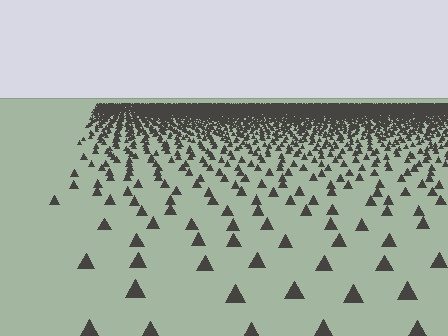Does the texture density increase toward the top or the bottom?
Density increases toward the top.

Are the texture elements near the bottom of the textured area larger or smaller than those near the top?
Larger. Near the bottom, elements are closer to the viewer and appear at a bigger on-screen size.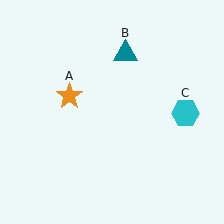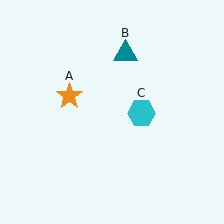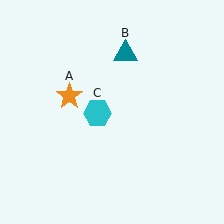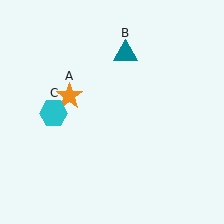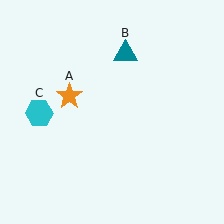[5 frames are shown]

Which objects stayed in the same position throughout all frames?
Orange star (object A) and teal triangle (object B) remained stationary.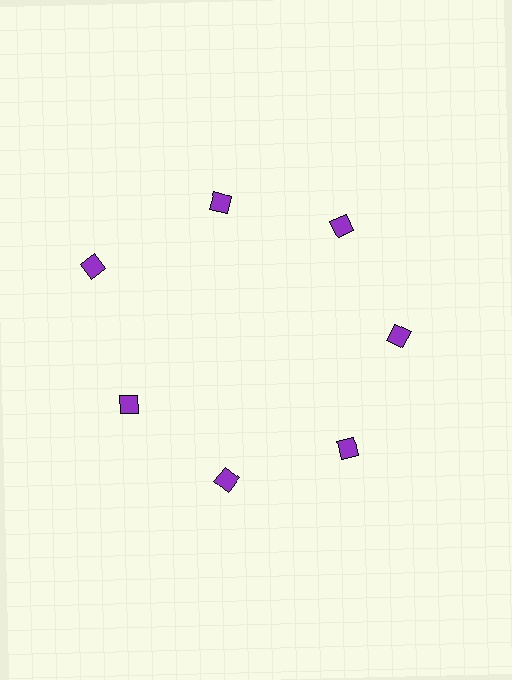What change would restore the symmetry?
The symmetry would be restored by moving it inward, back onto the ring so that all 7 diamonds sit at equal angles and equal distance from the center.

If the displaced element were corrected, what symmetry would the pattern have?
It would have 7-fold rotational symmetry — the pattern would map onto itself every 51 degrees.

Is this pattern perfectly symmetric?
No. The 7 purple diamonds are arranged in a ring, but one element near the 10 o'clock position is pushed outward from the center, breaking the 7-fold rotational symmetry.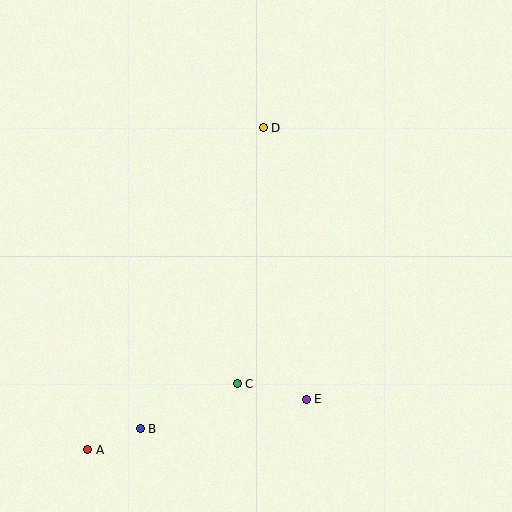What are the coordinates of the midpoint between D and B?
The midpoint between D and B is at (202, 278).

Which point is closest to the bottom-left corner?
Point A is closest to the bottom-left corner.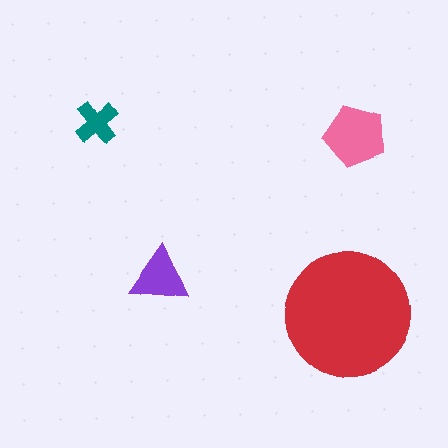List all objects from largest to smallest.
The red circle, the pink pentagon, the purple triangle, the teal cross.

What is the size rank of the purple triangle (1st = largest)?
3rd.